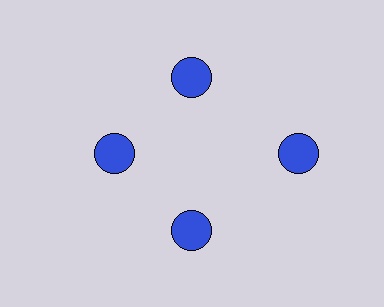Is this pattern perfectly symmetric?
No. The 4 blue circles are arranged in a ring, but one element near the 3 o'clock position is pushed outward from the center, breaking the 4-fold rotational symmetry.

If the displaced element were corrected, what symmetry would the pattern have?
It would have 4-fold rotational symmetry — the pattern would map onto itself every 90 degrees.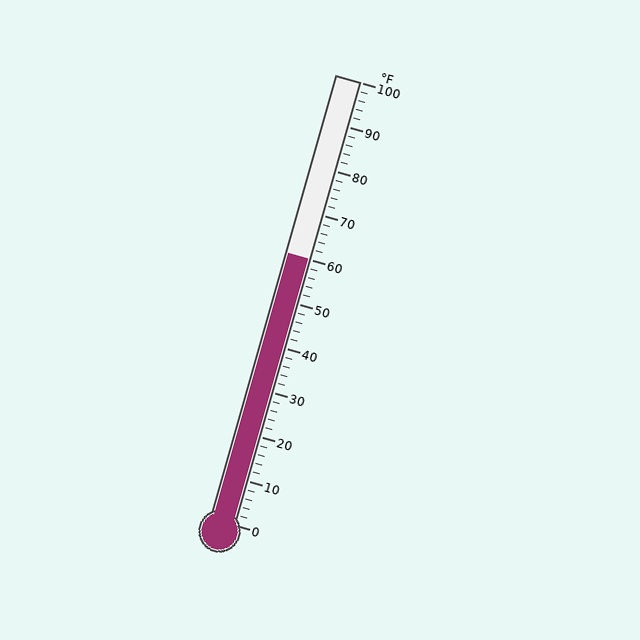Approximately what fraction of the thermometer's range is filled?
The thermometer is filled to approximately 60% of its range.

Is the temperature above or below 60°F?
The temperature is at 60°F.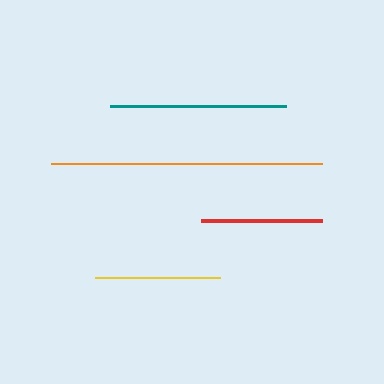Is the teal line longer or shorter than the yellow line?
The teal line is longer than the yellow line.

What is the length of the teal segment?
The teal segment is approximately 175 pixels long.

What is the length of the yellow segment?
The yellow segment is approximately 124 pixels long.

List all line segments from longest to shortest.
From longest to shortest: orange, teal, yellow, red.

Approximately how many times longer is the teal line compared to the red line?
The teal line is approximately 1.5 times the length of the red line.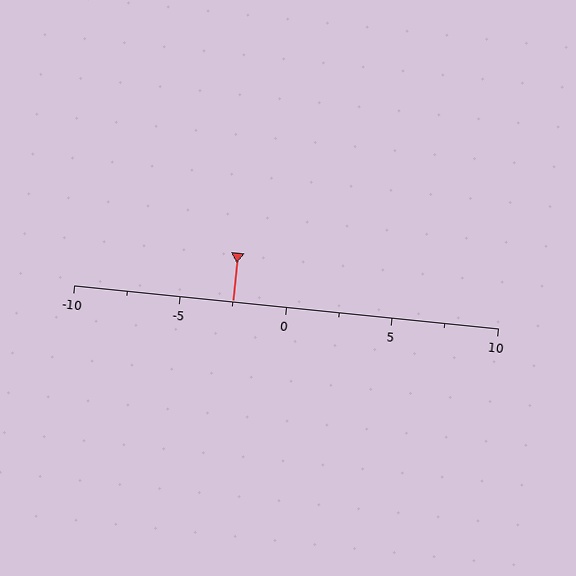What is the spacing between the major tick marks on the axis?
The major ticks are spaced 5 apart.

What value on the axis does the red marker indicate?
The marker indicates approximately -2.5.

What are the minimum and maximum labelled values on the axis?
The axis runs from -10 to 10.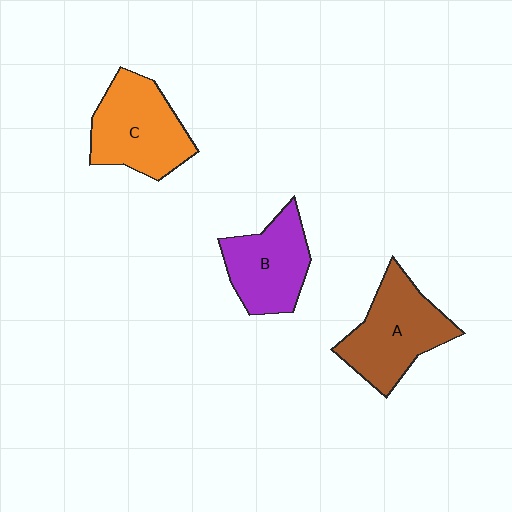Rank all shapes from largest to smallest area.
From largest to smallest: A (brown), C (orange), B (purple).